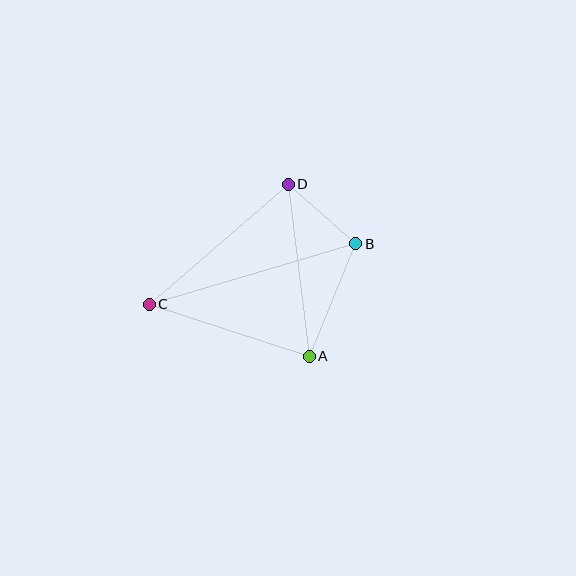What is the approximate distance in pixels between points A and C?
The distance between A and C is approximately 169 pixels.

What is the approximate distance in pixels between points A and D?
The distance between A and D is approximately 174 pixels.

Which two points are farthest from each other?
Points B and C are farthest from each other.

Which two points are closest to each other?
Points B and D are closest to each other.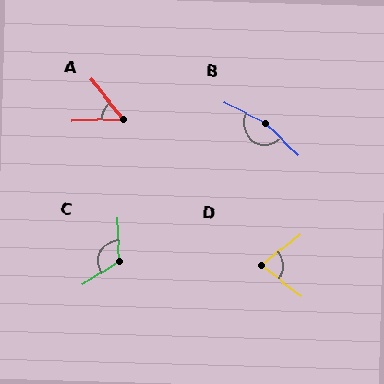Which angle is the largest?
B, at approximately 163 degrees.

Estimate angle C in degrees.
Approximately 121 degrees.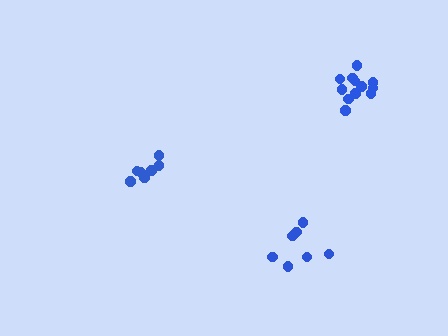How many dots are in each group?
Group 1: 7 dots, Group 2: 13 dots, Group 3: 7 dots (27 total).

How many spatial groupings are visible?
There are 3 spatial groupings.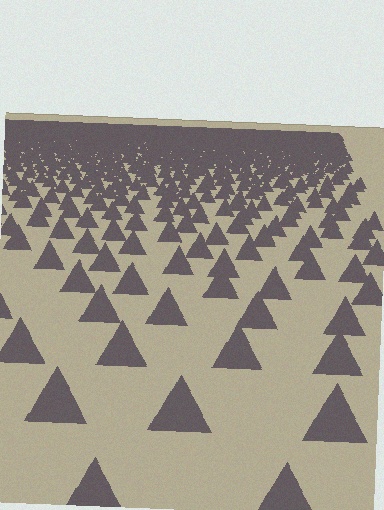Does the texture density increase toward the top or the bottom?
Density increases toward the top.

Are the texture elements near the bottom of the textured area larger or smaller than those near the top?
Larger. Near the bottom, elements are closer to the viewer and appear at a bigger on-screen size.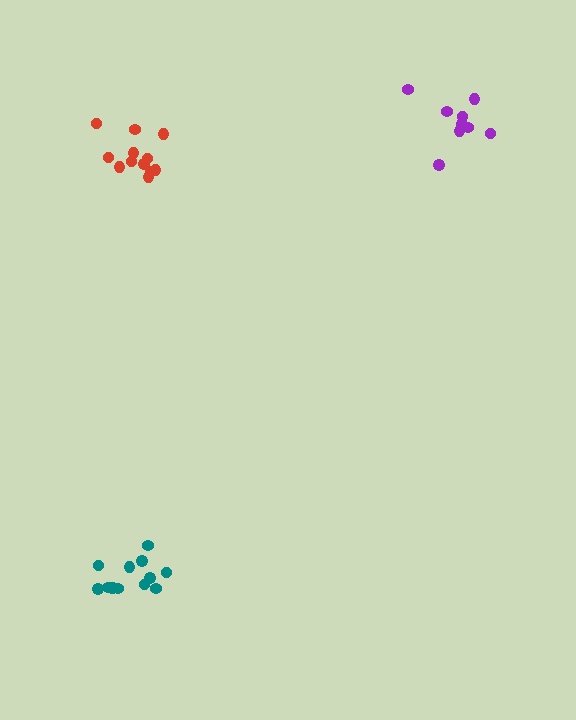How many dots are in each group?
Group 1: 12 dots, Group 2: 9 dots, Group 3: 12 dots (33 total).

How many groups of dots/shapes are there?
There are 3 groups.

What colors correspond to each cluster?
The clusters are colored: teal, purple, red.